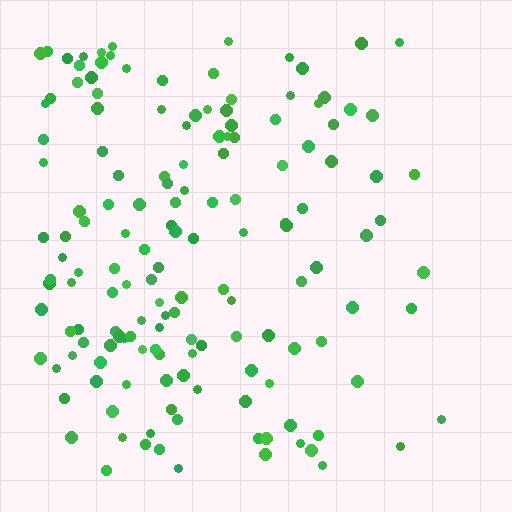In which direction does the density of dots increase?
From right to left, with the left side densest.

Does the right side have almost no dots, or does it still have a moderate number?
Still a moderate number, just noticeably fewer than the left.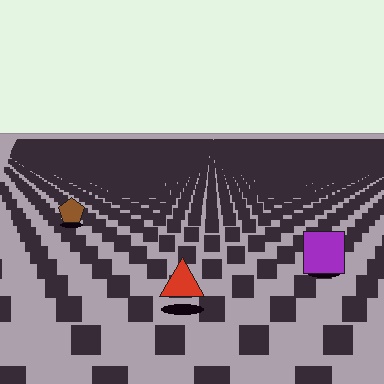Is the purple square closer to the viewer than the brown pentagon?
Yes. The purple square is closer — you can tell from the texture gradient: the ground texture is coarser near it.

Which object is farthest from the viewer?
The brown pentagon is farthest from the viewer. It appears smaller and the ground texture around it is denser.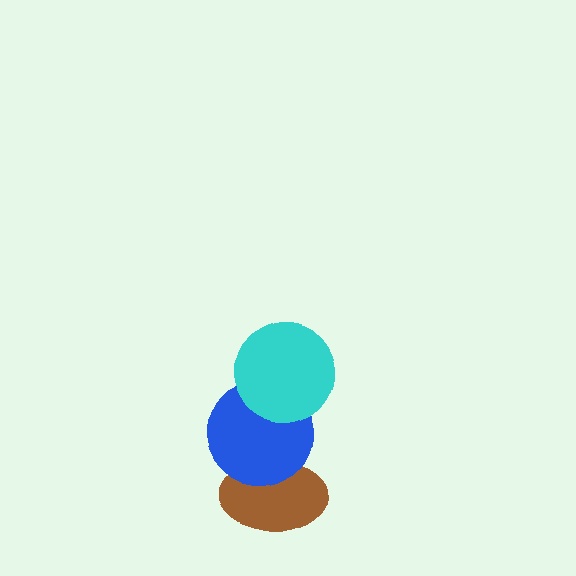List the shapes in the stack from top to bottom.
From top to bottom: the cyan circle, the blue circle, the brown ellipse.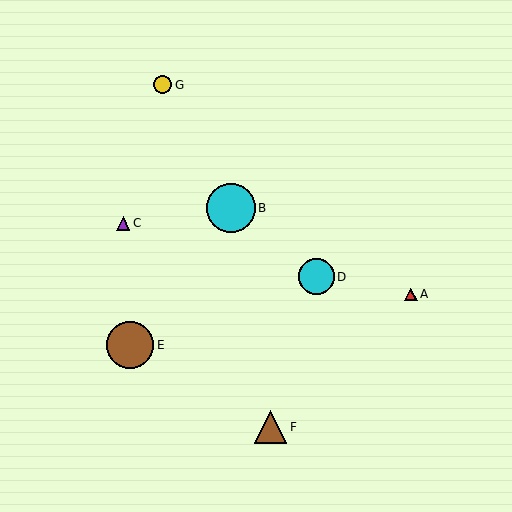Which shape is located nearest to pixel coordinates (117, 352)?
The brown circle (labeled E) at (130, 345) is nearest to that location.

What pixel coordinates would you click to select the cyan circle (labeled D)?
Click at (316, 277) to select the cyan circle D.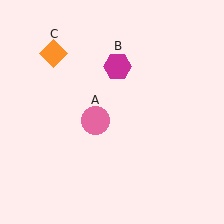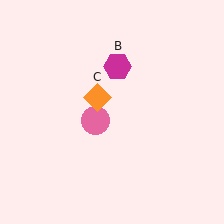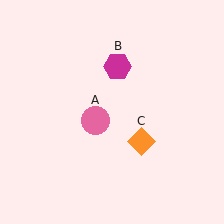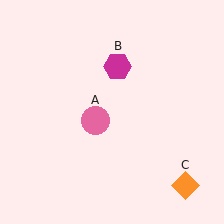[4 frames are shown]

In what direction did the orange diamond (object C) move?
The orange diamond (object C) moved down and to the right.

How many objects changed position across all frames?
1 object changed position: orange diamond (object C).